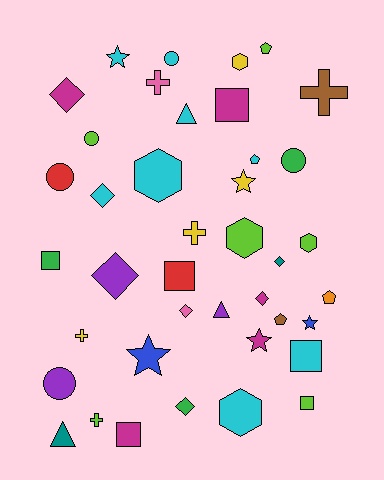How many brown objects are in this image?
There are 2 brown objects.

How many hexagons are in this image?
There are 5 hexagons.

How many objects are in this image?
There are 40 objects.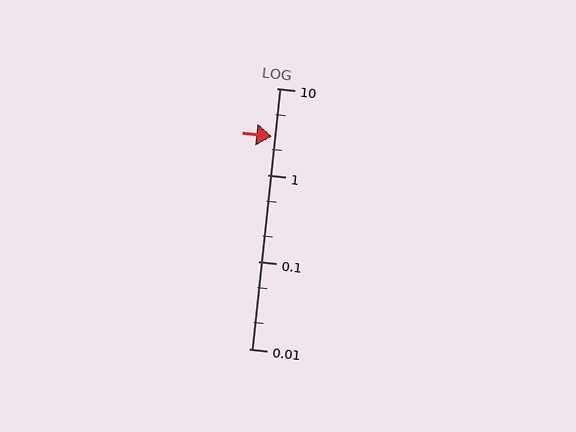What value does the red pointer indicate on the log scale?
The pointer indicates approximately 2.8.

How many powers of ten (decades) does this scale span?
The scale spans 3 decades, from 0.01 to 10.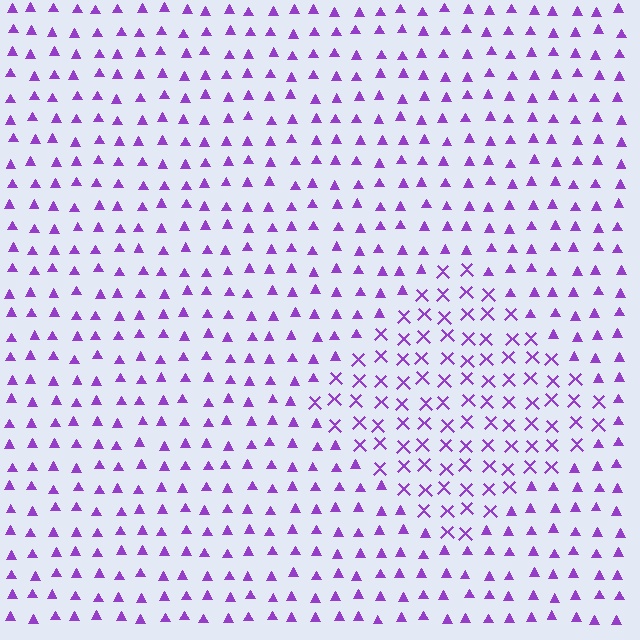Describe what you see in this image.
The image is filled with small purple elements arranged in a uniform grid. A diamond-shaped region contains X marks, while the surrounding area contains triangles. The boundary is defined purely by the change in element shape.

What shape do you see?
I see a diamond.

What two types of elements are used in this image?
The image uses X marks inside the diamond region and triangles outside it.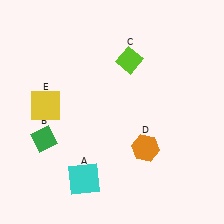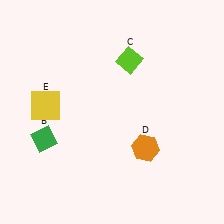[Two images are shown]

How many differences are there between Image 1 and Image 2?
There is 1 difference between the two images.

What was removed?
The cyan square (A) was removed in Image 2.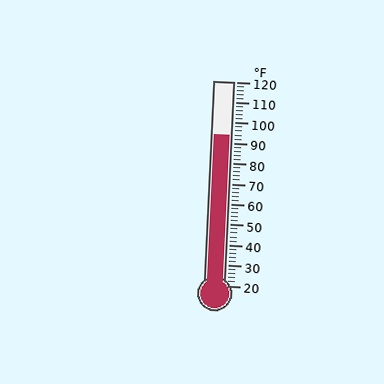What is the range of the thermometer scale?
The thermometer scale ranges from 20°F to 120°F.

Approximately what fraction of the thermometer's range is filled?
The thermometer is filled to approximately 75% of its range.